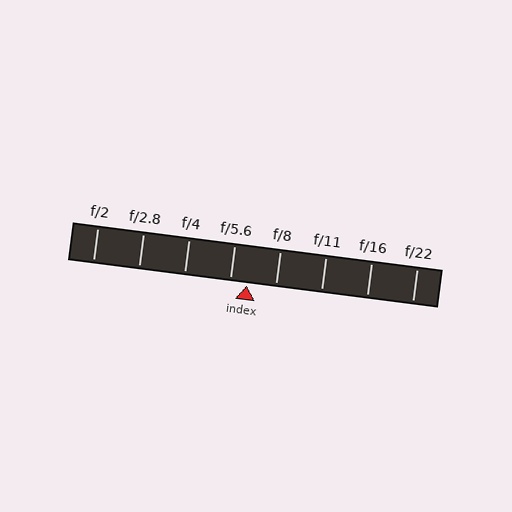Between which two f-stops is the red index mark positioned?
The index mark is between f/5.6 and f/8.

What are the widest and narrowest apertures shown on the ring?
The widest aperture shown is f/2 and the narrowest is f/22.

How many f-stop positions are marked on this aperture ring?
There are 8 f-stop positions marked.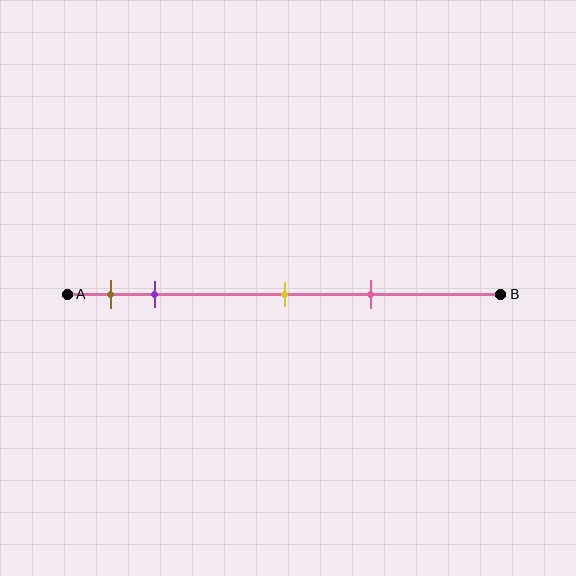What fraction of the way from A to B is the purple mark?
The purple mark is approximately 20% (0.2) of the way from A to B.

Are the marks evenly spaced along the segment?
No, the marks are not evenly spaced.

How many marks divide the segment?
There are 4 marks dividing the segment.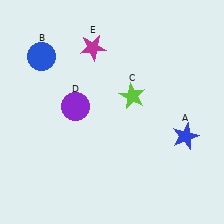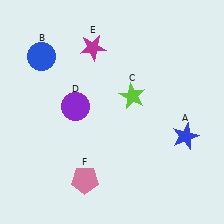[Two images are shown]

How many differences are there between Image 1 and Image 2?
There is 1 difference between the two images.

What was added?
A pink pentagon (F) was added in Image 2.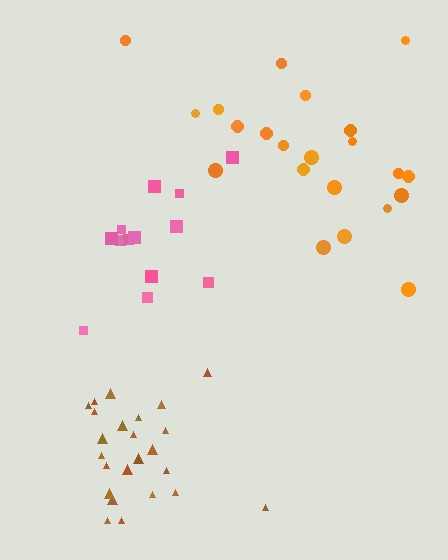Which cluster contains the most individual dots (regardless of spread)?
Brown (24).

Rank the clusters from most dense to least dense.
brown, pink, orange.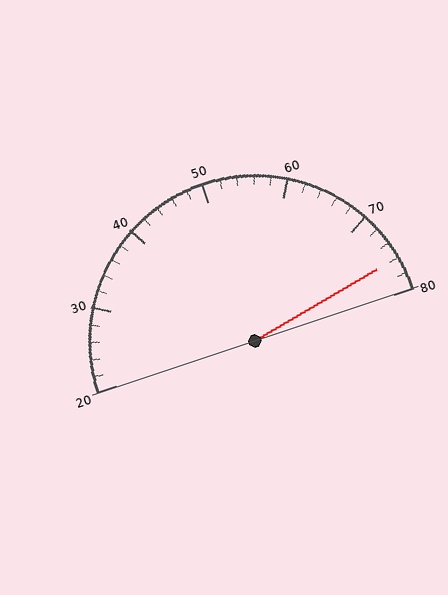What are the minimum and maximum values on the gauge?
The gauge ranges from 20 to 80.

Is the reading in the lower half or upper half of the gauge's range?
The reading is in the upper half of the range (20 to 80).